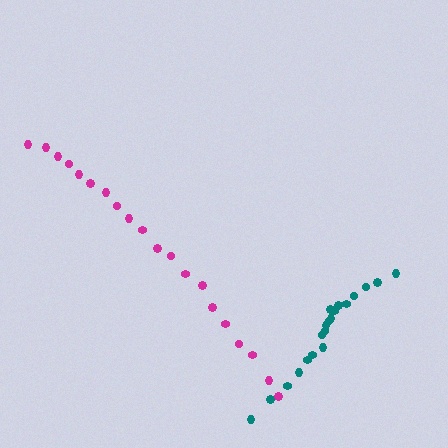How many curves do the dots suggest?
There are 2 distinct paths.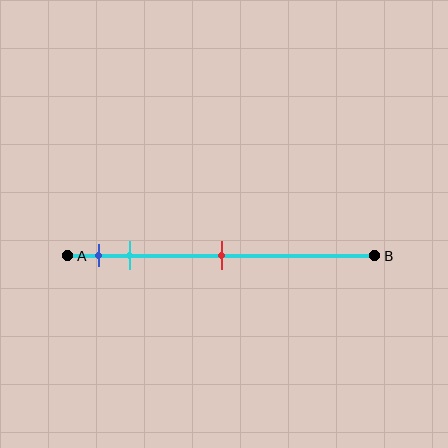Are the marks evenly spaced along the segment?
No, the marks are not evenly spaced.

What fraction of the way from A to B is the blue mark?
The blue mark is approximately 10% (0.1) of the way from A to B.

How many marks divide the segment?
There are 3 marks dividing the segment.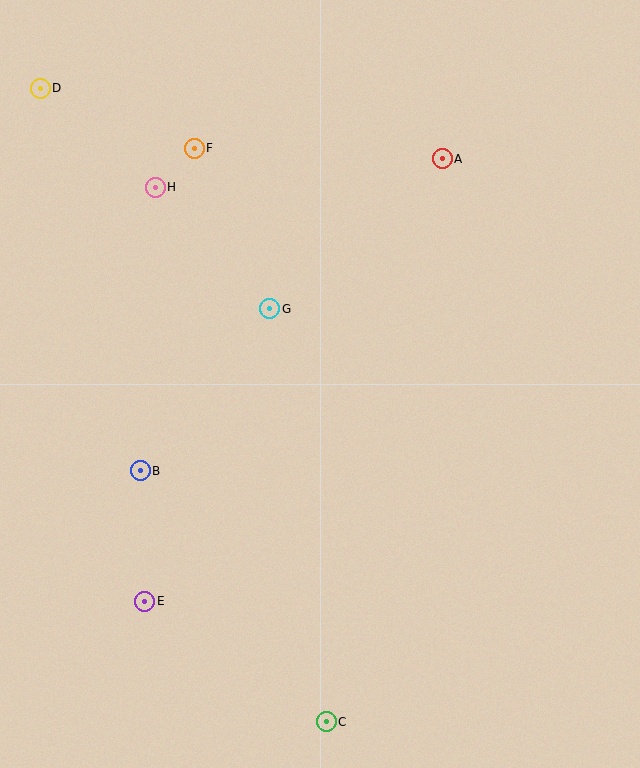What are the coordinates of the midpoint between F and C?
The midpoint between F and C is at (260, 435).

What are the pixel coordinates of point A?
Point A is at (442, 159).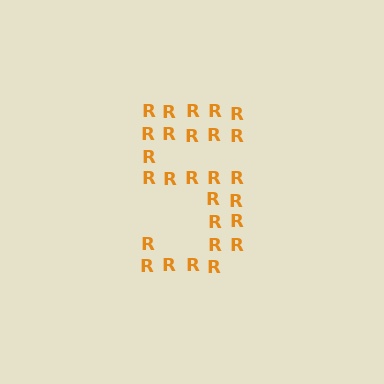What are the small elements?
The small elements are letter R's.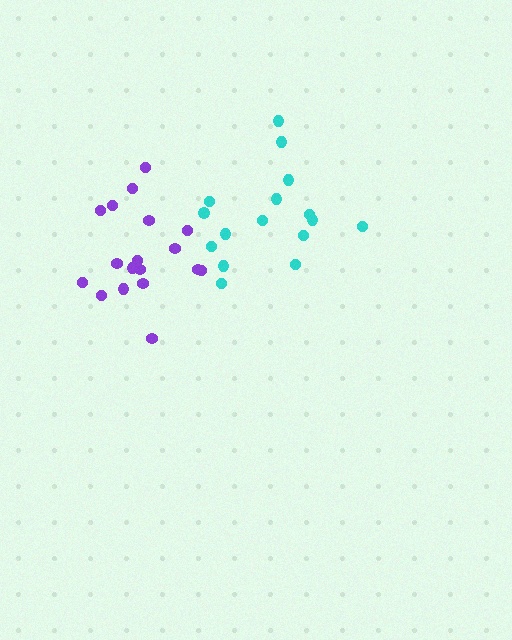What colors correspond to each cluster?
The clusters are colored: purple, cyan.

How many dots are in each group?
Group 1: 18 dots, Group 2: 16 dots (34 total).